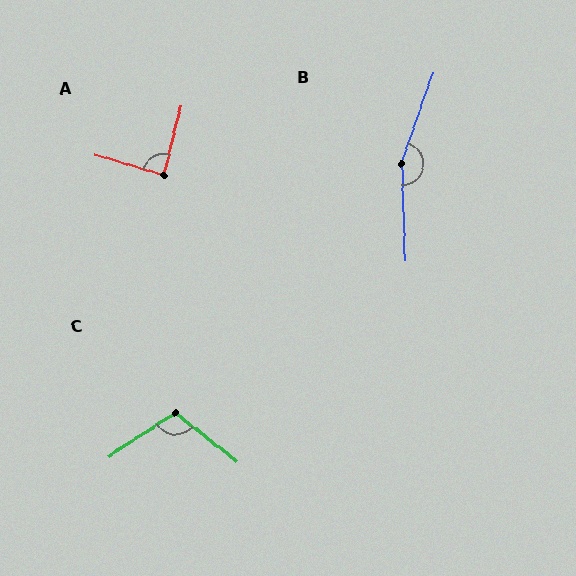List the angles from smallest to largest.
A (87°), C (108°), B (159°).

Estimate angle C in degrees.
Approximately 108 degrees.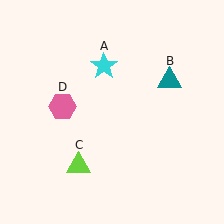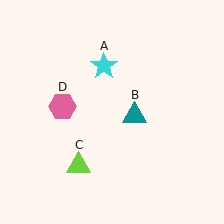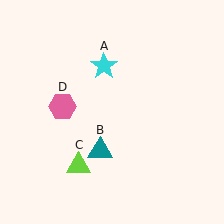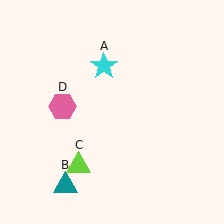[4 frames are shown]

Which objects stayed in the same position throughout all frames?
Cyan star (object A) and lime triangle (object C) and pink hexagon (object D) remained stationary.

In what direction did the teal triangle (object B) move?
The teal triangle (object B) moved down and to the left.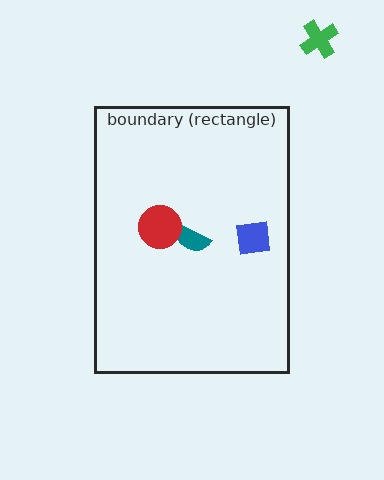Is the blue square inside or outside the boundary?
Inside.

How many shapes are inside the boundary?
3 inside, 1 outside.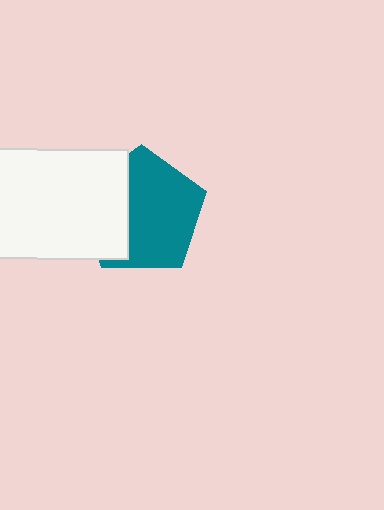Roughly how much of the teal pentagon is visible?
About half of it is visible (roughly 65%).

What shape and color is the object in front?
The object in front is a white rectangle.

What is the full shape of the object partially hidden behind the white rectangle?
The partially hidden object is a teal pentagon.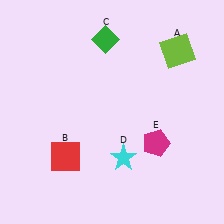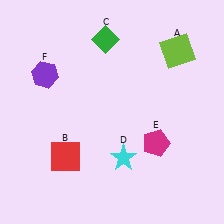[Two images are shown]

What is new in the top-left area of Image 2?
A purple hexagon (F) was added in the top-left area of Image 2.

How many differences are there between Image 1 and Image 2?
There is 1 difference between the two images.